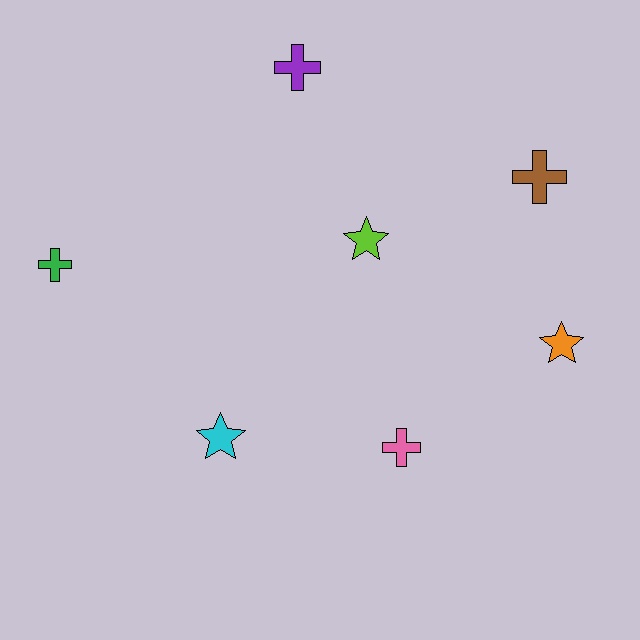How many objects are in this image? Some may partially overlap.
There are 7 objects.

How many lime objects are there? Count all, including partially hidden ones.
There is 1 lime object.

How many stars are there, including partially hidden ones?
There are 3 stars.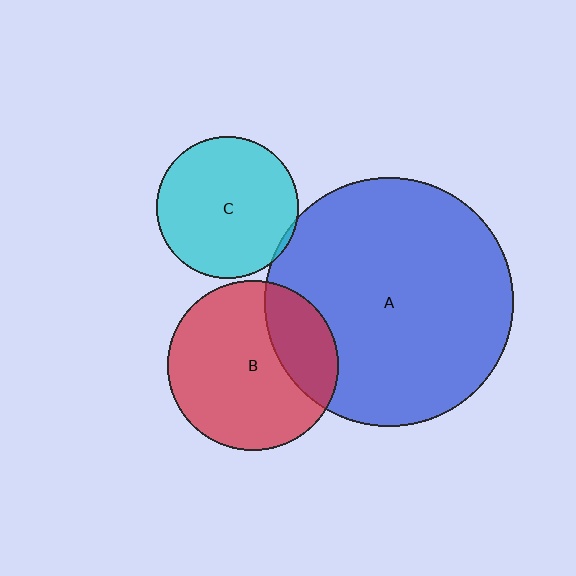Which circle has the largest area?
Circle A (blue).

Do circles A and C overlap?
Yes.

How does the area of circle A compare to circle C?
Approximately 3.1 times.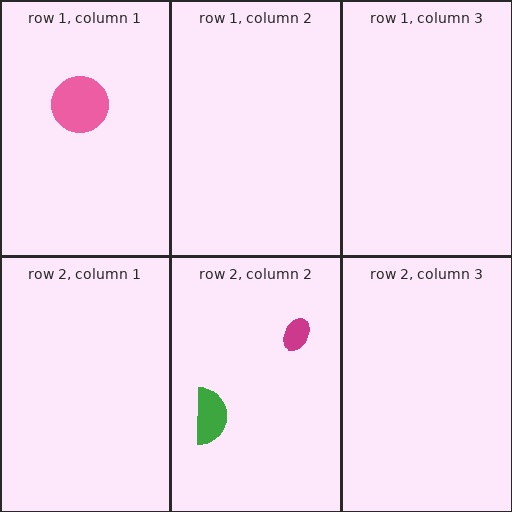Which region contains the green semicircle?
The row 2, column 2 region.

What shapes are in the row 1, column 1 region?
The pink circle.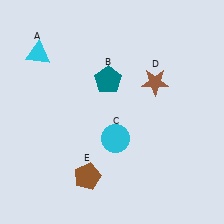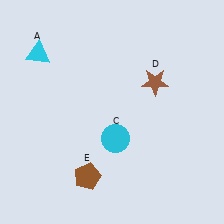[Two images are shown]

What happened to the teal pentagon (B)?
The teal pentagon (B) was removed in Image 2. It was in the top-left area of Image 1.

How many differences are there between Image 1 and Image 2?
There is 1 difference between the two images.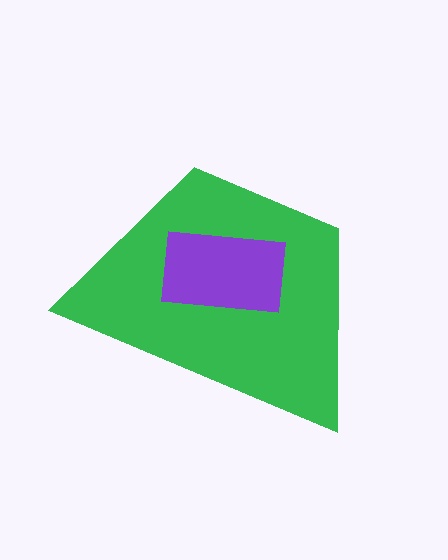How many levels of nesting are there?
2.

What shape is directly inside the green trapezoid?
The purple rectangle.